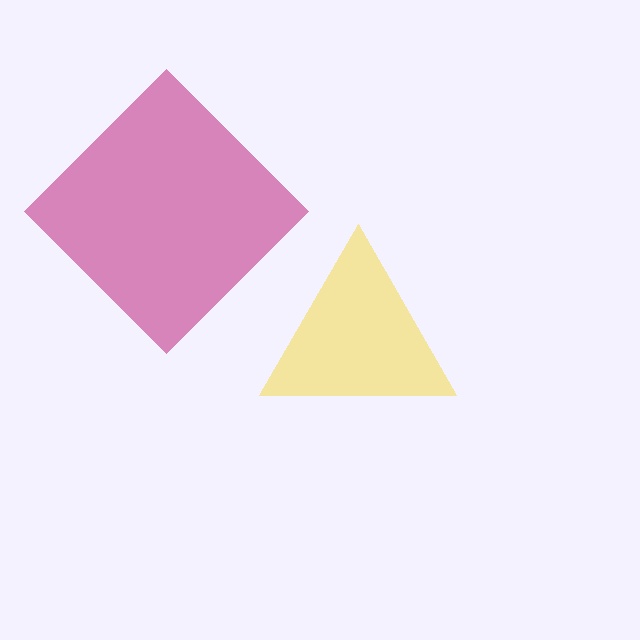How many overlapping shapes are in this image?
There are 2 overlapping shapes in the image.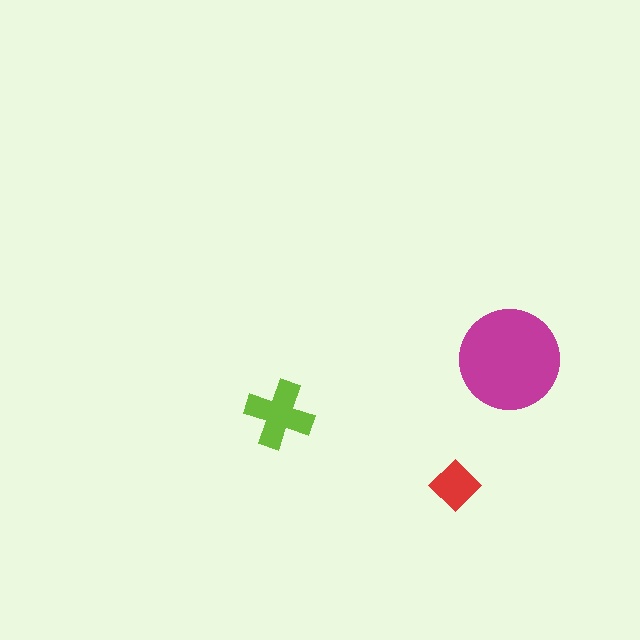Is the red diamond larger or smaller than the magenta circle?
Smaller.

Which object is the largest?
The magenta circle.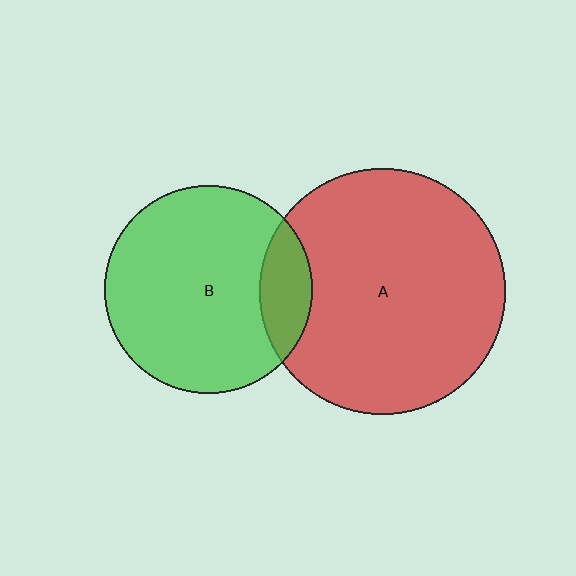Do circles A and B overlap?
Yes.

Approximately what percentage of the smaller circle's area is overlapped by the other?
Approximately 15%.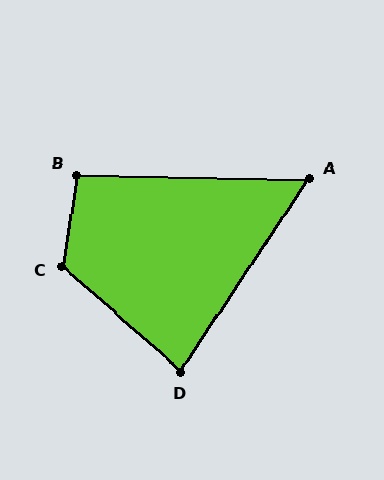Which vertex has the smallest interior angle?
A, at approximately 57 degrees.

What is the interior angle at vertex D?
Approximately 82 degrees (acute).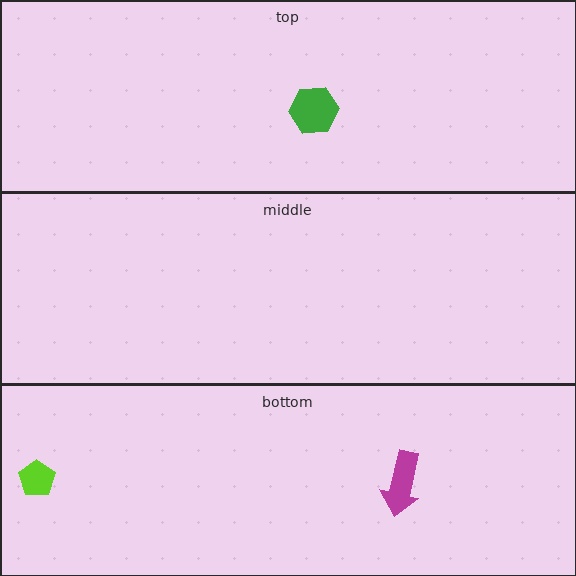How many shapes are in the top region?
1.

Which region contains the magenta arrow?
The bottom region.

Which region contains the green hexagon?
The top region.